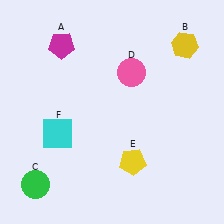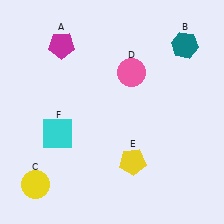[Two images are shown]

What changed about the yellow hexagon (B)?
In Image 1, B is yellow. In Image 2, it changed to teal.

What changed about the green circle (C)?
In Image 1, C is green. In Image 2, it changed to yellow.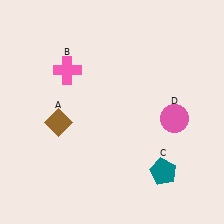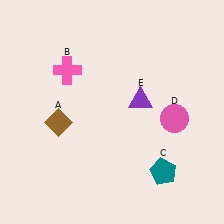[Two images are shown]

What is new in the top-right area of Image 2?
A purple triangle (E) was added in the top-right area of Image 2.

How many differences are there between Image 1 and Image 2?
There is 1 difference between the two images.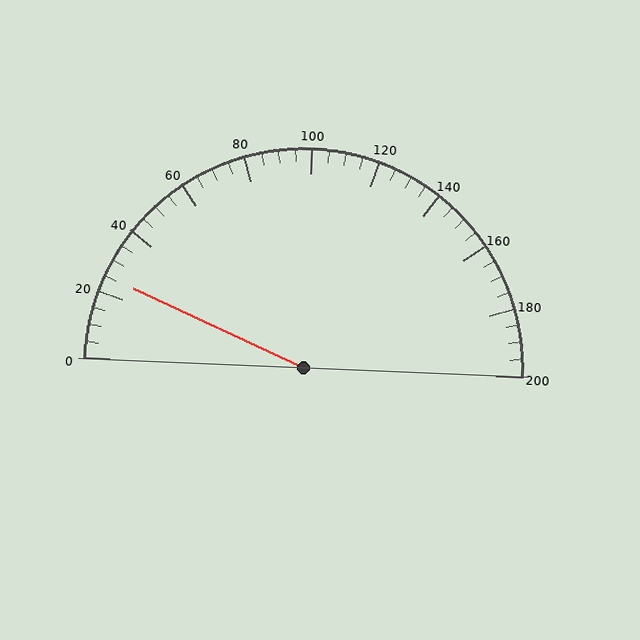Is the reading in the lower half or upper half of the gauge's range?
The reading is in the lower half of the range (0 to 200).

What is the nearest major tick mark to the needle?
The nearest major tick mark is 20.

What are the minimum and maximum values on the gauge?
The gauge ranges from 0 to 200.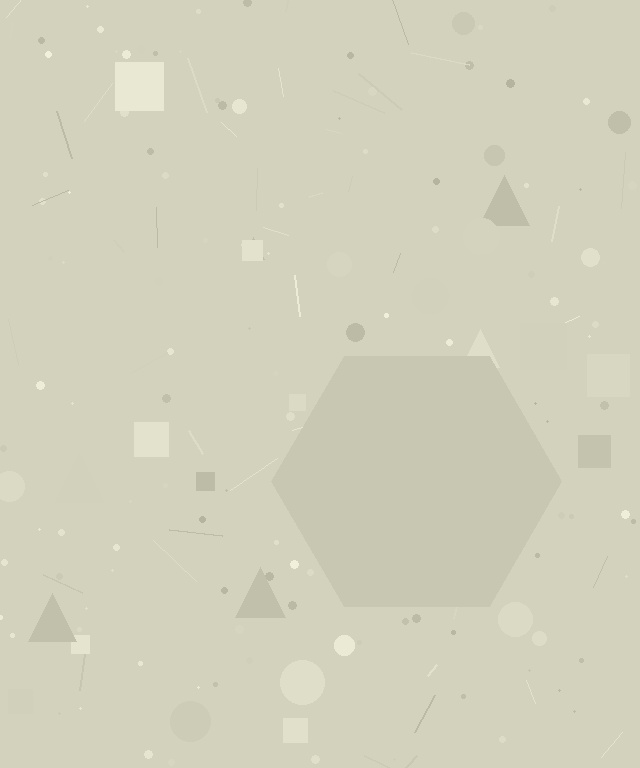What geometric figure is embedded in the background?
A hexagon is embedded in the background.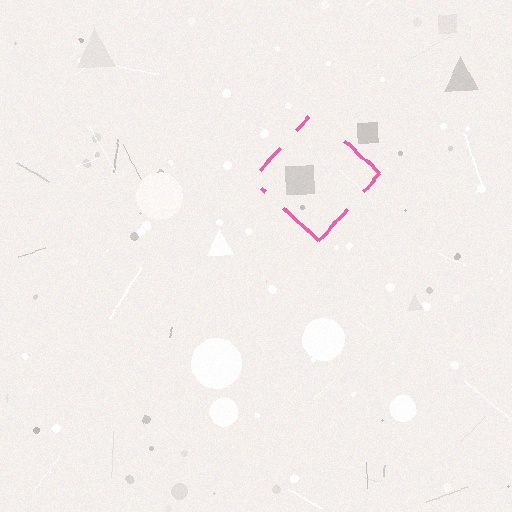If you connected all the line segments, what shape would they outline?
They would outline a diamond.